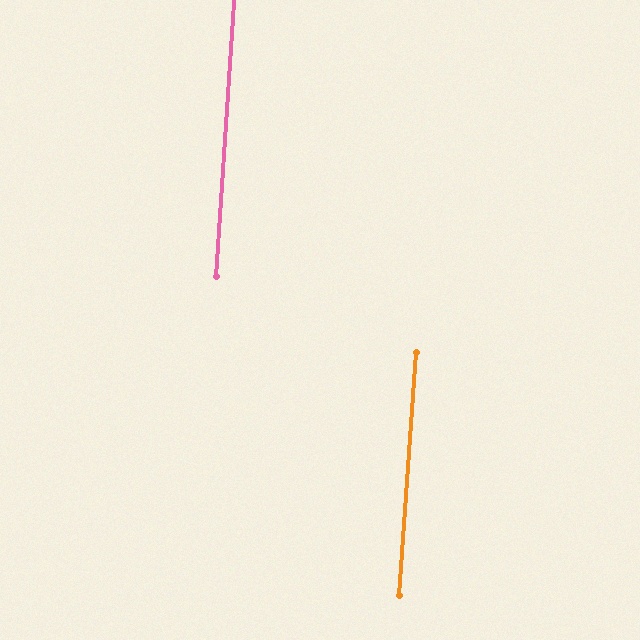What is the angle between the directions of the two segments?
Approximately 0 degrees.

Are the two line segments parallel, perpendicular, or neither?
Parallel — their directions differ by only 0.1°.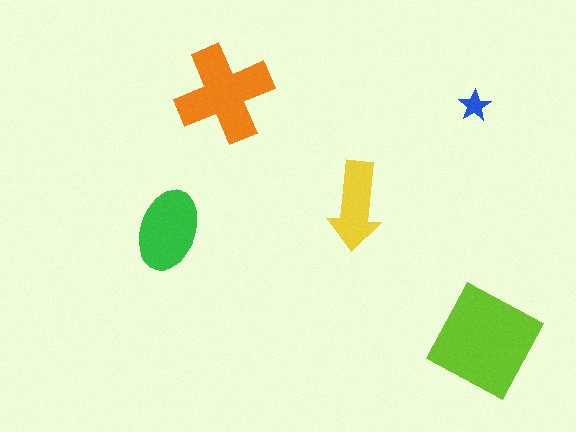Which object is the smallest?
The blue star.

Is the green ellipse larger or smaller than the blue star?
Larger.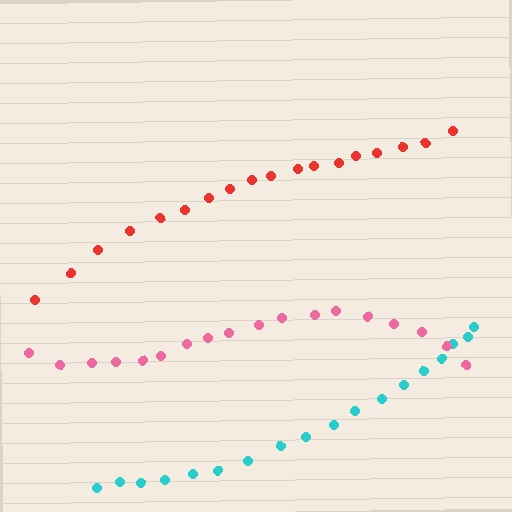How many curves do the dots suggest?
There are 3 distinct paths.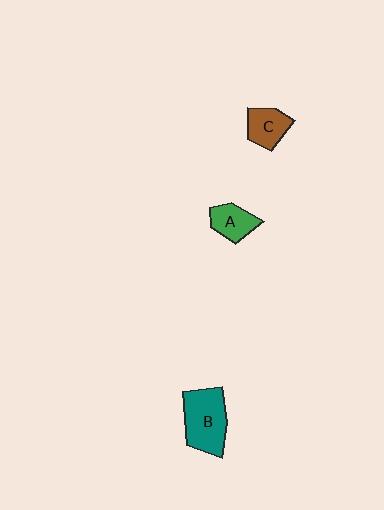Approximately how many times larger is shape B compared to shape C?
Approximately 1.8 times.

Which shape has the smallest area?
Shape A (green).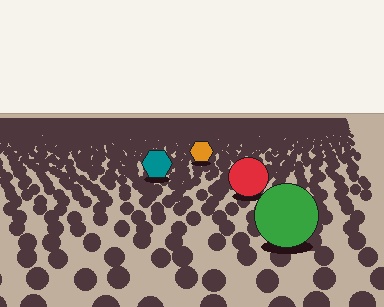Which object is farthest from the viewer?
The orange hexagon is farthest from the viewer. It appears smaller and the ground texture around it is denser.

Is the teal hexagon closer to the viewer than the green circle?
No. The green circle is closer — you can tell from the texture gradient: the ground texture is coarser near it.